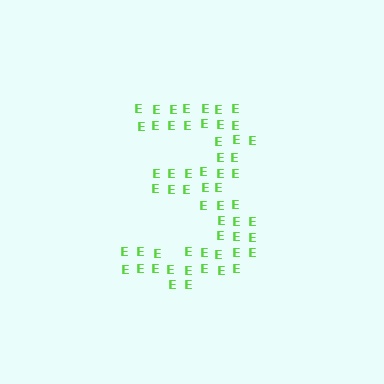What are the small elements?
The small elements are letter E's.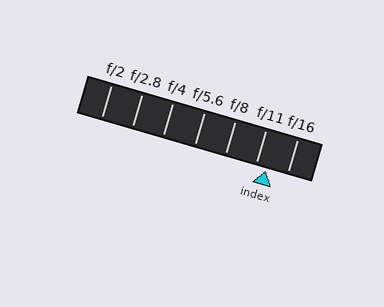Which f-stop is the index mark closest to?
The index mark is closest to f/11.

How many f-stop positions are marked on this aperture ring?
There are 7 f-stop positions marked.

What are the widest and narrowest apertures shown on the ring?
The widest aperture shown is f/2 and the narrowest is f/16.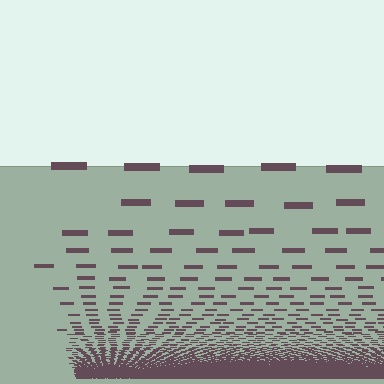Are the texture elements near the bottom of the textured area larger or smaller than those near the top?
Smaller. The gradient is inverted — elements near the bottom are smaller and denser.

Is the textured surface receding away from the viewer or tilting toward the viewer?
The surface appears to tilt toward the viewer. Texture elements get larger and sparser toward the top.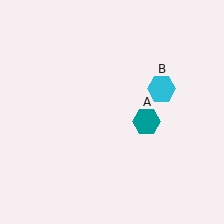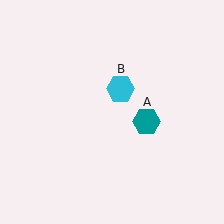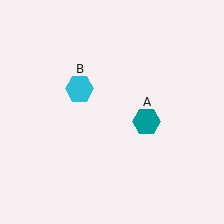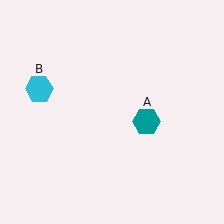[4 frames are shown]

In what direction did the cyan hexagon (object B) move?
The cyan hexagon (object B) moved left.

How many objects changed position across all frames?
1 object changed position: cyan hexagon (object B).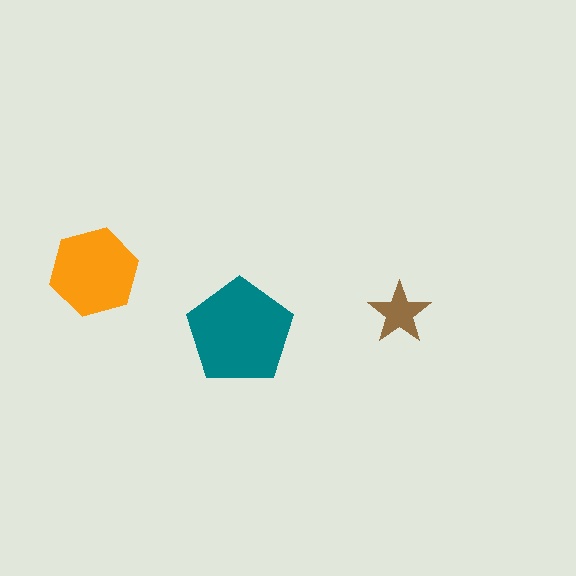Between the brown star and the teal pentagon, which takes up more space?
The teal pentagon.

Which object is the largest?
The teal pentagon.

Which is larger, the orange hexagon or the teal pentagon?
The teal pentagon.